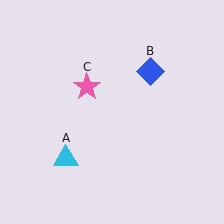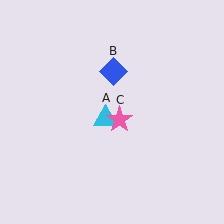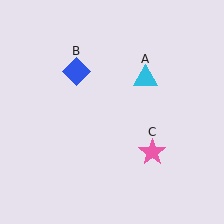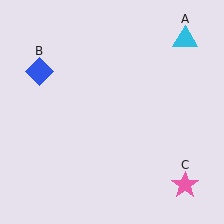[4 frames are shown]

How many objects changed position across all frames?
3 objects changed position: cyan triangle (object A), blue diamond (object B), pink star (object C).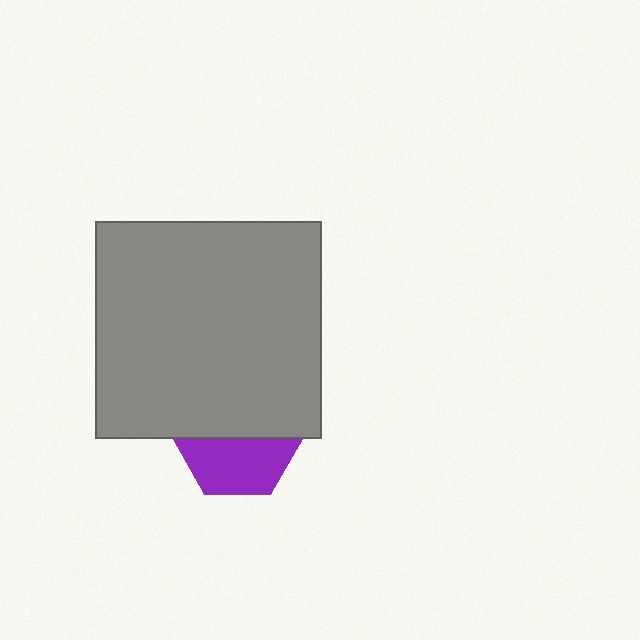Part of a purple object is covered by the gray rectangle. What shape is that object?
It is a hexagon.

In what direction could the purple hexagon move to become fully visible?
The purple hexagon could move down. That would shift it out from behind the gray rectangle entirely.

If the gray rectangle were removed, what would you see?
You would see the complete purple hexagon.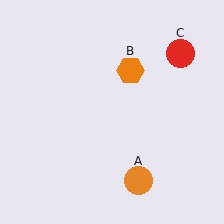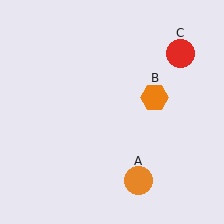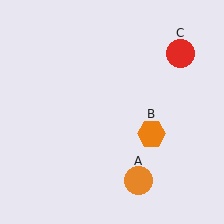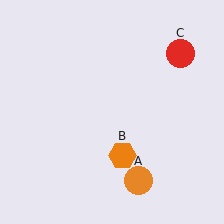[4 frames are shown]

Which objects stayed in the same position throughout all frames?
Orange circle (object A) and red circle (object C) remained stationary.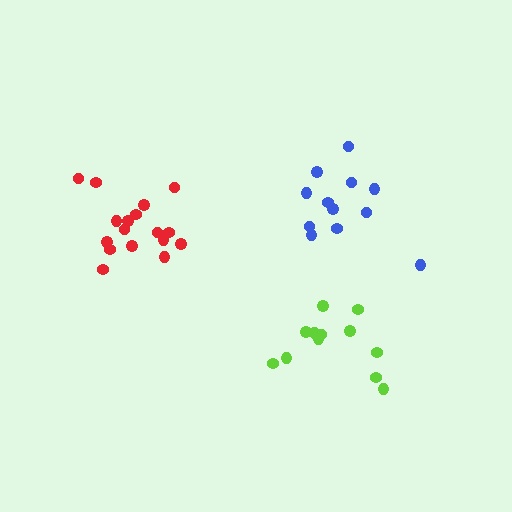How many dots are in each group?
Group 1: 17 dots, Group 2: 12 dots, Group 3: 12 dots (41 total).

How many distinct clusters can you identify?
There are 3 distinct clusters.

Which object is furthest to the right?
The blue cluster is rightmost.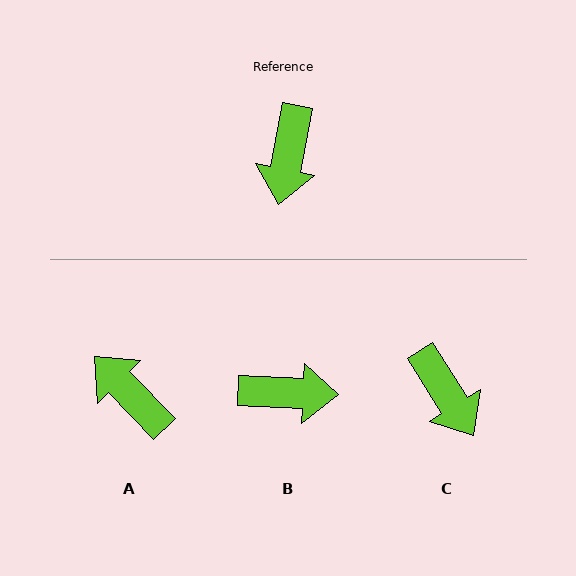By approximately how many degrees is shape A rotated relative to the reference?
Approximately 125 degrees clockwise.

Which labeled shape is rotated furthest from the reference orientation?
A, about 125 degrees away.